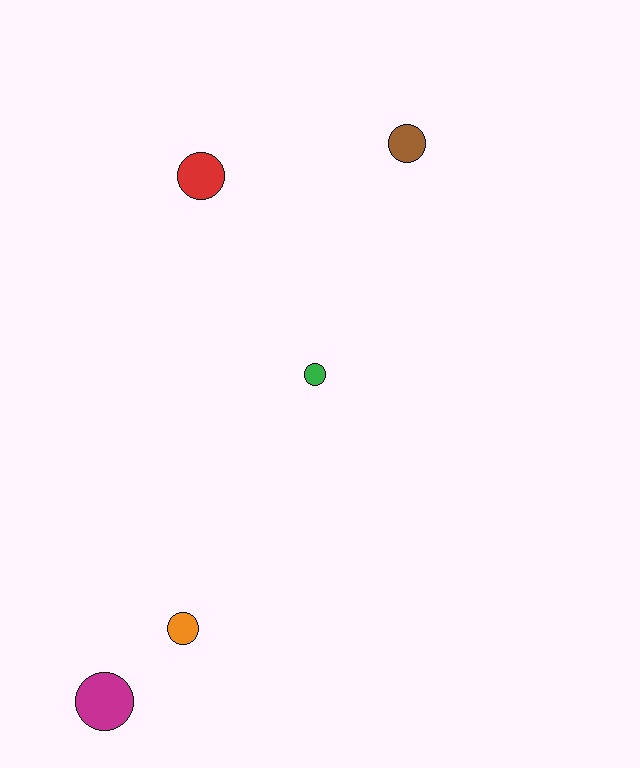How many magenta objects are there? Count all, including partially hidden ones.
There is 1 magenta object.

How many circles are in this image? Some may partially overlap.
There are 5 circles.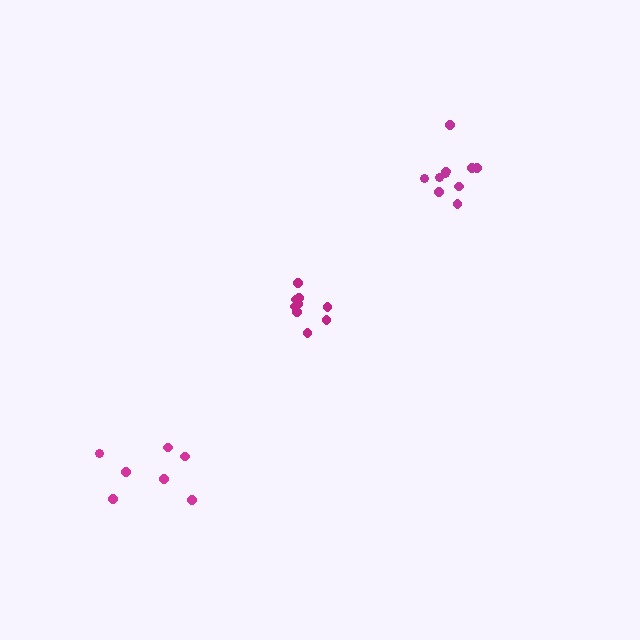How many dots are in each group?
Group 1: 9 dots, Group 2: 7 dots, Group 3: 10 dots (26 total).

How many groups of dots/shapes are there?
There are 3 groups.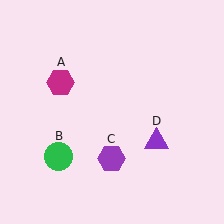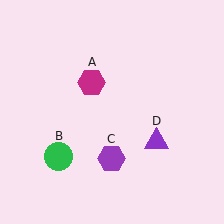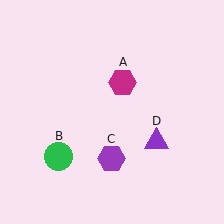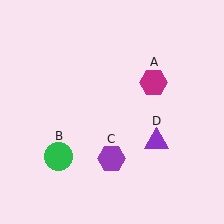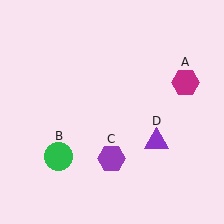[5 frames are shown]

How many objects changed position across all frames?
1 object changed position: magenta hexagon (object A).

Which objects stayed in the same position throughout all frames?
Green circle (object B) and purple hexagon (object C) and purple triangle (object D) remained stationary.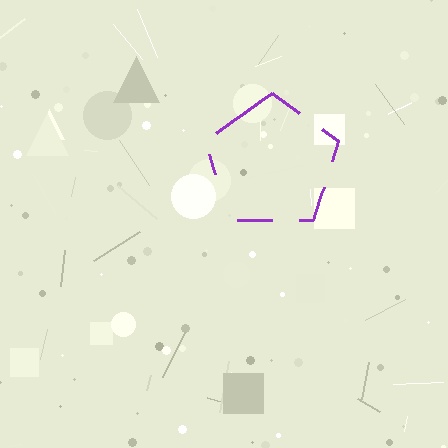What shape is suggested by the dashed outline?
The dashed outline suggests a pentagon.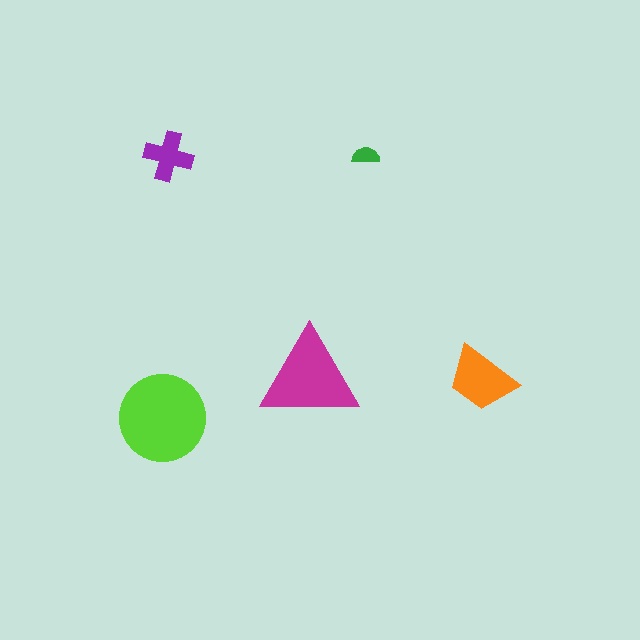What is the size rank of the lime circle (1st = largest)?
1st.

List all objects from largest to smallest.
The lime circle, the magenta triangle, the orange trapezoid, the purple cross, the green semicircle.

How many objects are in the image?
There are 5 objects in the image.